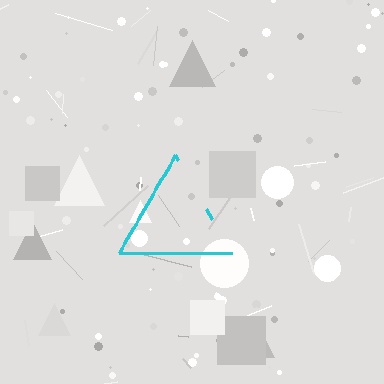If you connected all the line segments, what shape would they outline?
They would outline a triangle.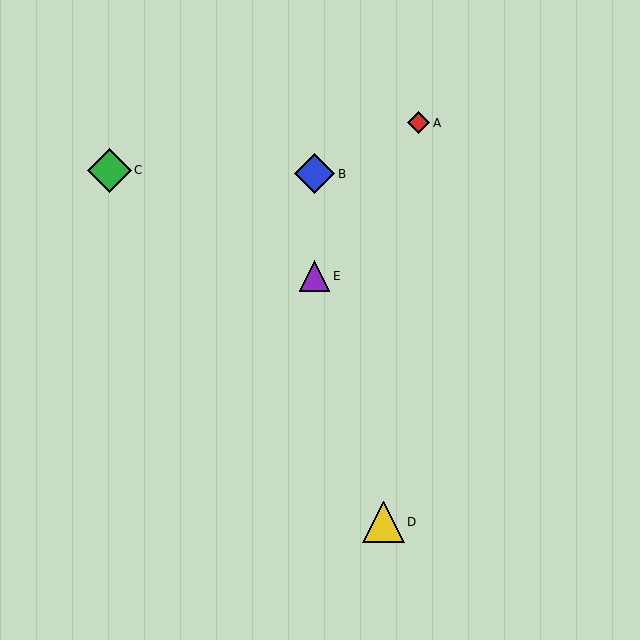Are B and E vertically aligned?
Yes, both are at x≈314.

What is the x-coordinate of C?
Object C is at x≈109.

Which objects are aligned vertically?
Objects B, E are aligned vertically.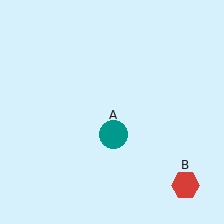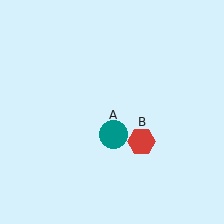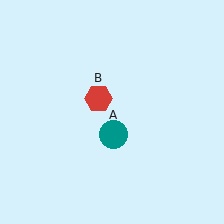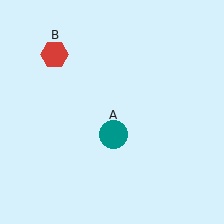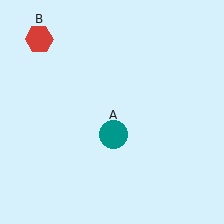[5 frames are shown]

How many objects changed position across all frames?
1 object changed position: red hexagon (object B).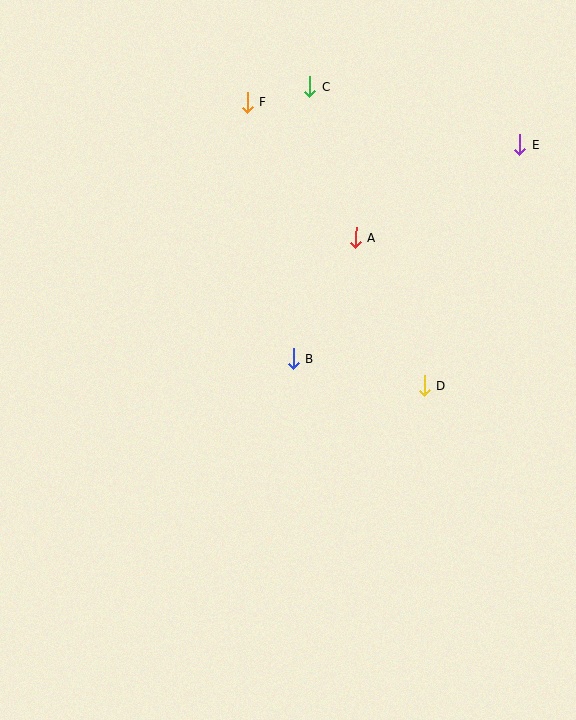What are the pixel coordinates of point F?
Point F is at (247, 102).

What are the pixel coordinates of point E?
Point E is at (519, 145).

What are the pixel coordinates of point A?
Point A is at (356, 238).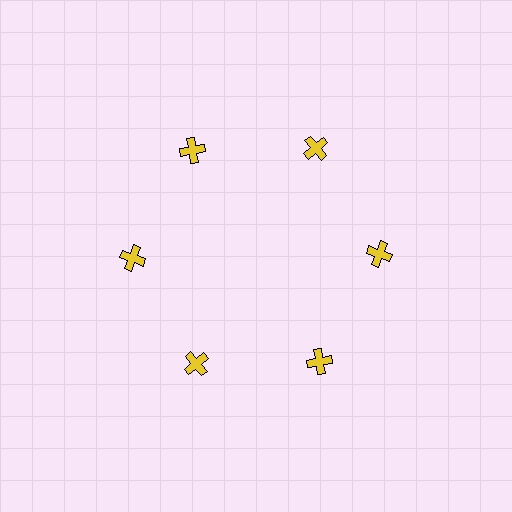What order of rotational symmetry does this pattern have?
This pattern has 6-fold rotational symmetry.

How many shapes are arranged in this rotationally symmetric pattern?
There are 6 shapes, arranged in 6 groups of 1.